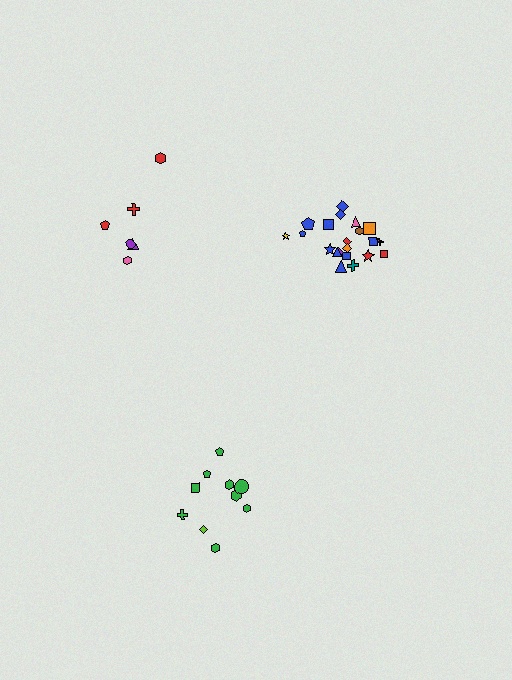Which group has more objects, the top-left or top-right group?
The top-right group.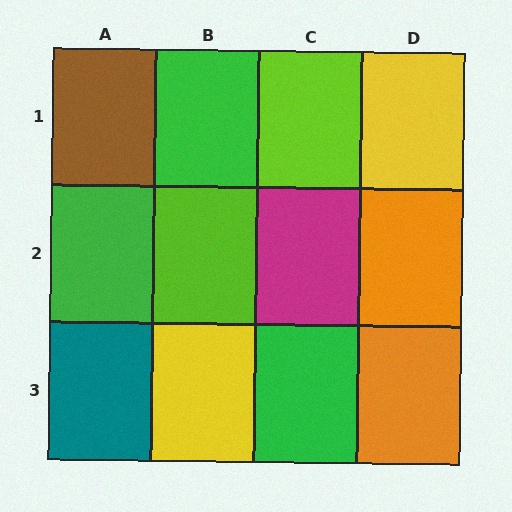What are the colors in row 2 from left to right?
Green, lime, magenta, orange.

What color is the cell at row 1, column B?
Green.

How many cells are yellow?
2 cells are yellow.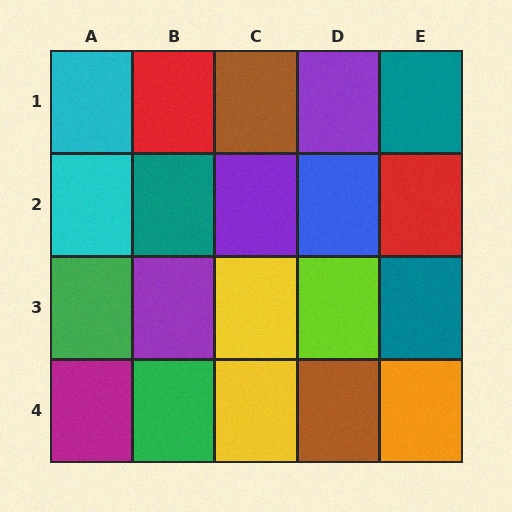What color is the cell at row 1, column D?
Purple.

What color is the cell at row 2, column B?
Teal.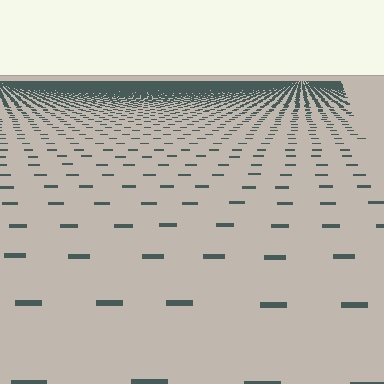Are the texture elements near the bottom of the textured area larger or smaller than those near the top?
Larger. Near the bottom, elements are closer to the viewer and appear at a bigger on-screen size.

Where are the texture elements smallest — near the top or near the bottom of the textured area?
Near the top.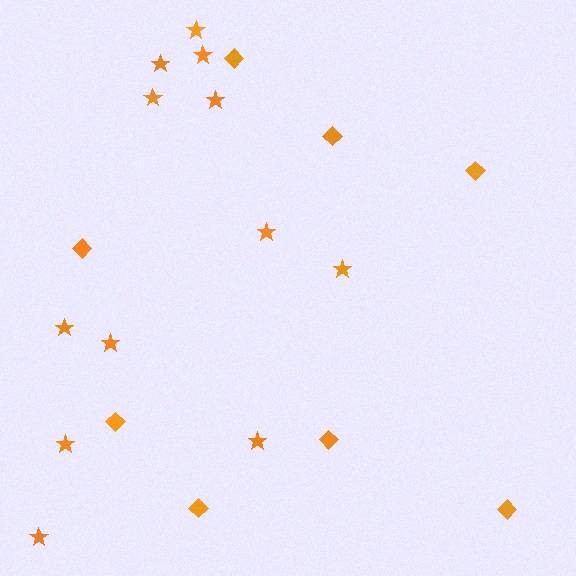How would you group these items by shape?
There are 2 groups: one group of stars (12) and one group of diamonds (8).